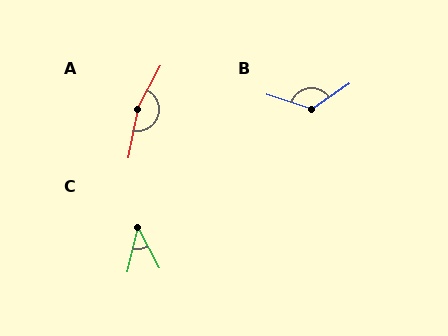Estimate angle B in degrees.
Approximately 128 degrees.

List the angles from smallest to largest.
C (42°), B (128°), A (164°).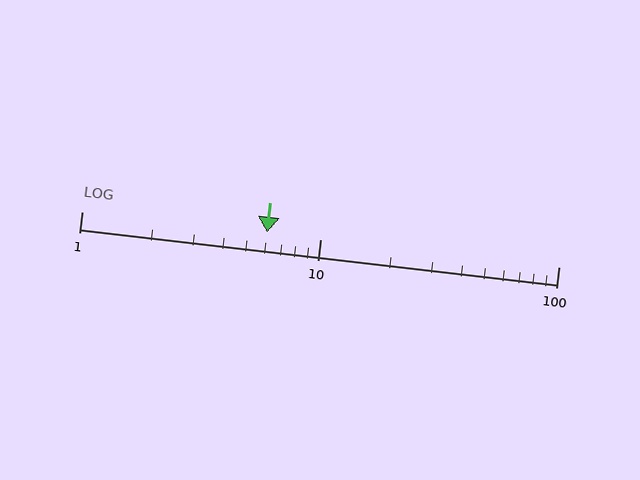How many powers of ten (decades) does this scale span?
The scale spans 2 decades, from 1 to 100.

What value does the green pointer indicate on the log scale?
The pointer indicates approximately 6.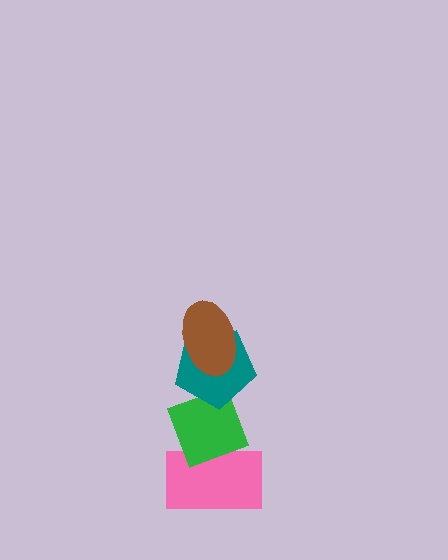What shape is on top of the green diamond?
The teal pentagon is on top of the green diamond.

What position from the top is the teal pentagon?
The teal pentagon is 2nd from the top.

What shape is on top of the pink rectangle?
The green diamond is on top of the pink rectangle.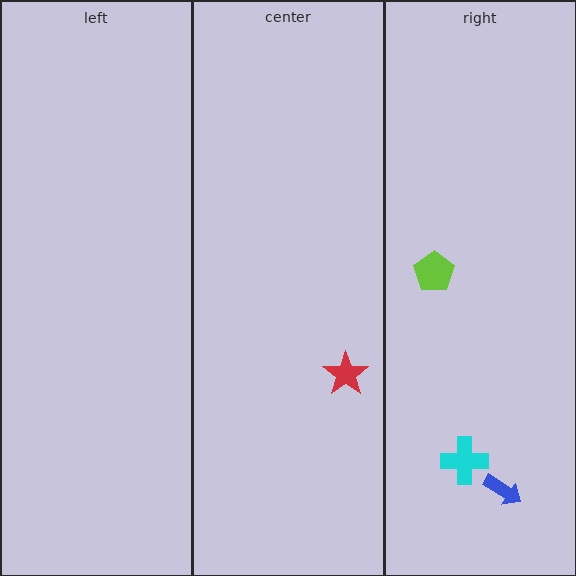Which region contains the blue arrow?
The right region.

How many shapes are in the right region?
3.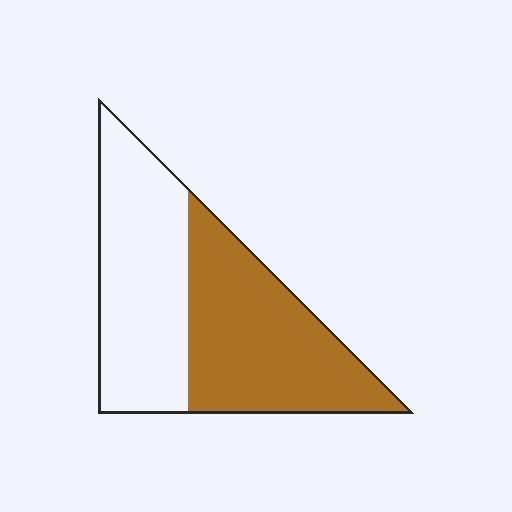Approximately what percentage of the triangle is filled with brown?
Approximately 50%.